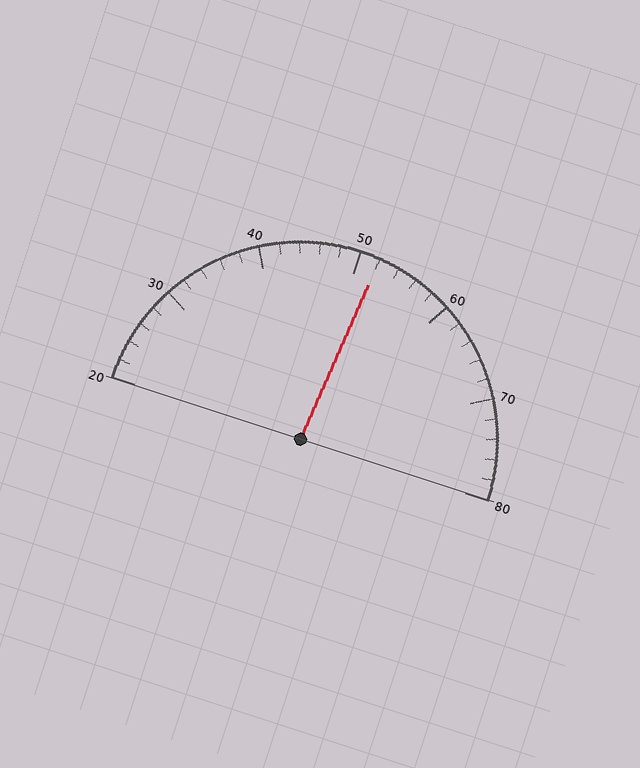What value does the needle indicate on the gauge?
The needle indicates approximately 52.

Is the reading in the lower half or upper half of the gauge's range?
The reading is in the upper half of the range (20 to 80).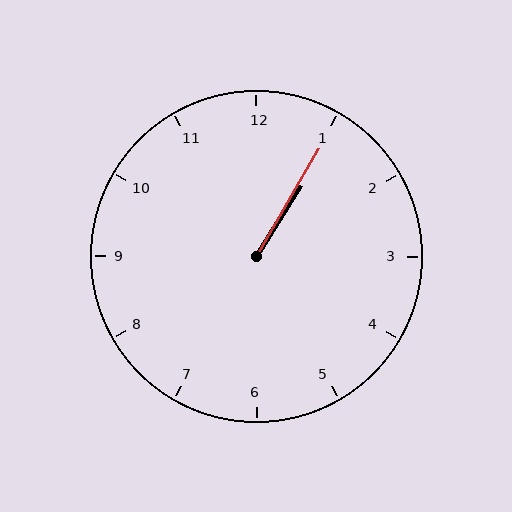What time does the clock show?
1:05.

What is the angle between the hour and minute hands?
Approximately 2 degrees.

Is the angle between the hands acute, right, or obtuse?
It is acute.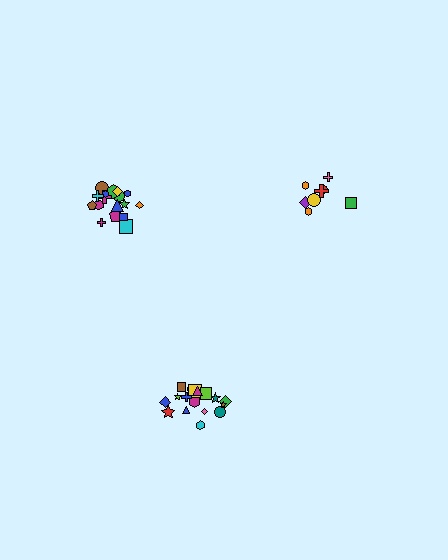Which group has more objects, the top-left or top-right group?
The top-left group.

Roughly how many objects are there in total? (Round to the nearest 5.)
Roughly 45 objects in total.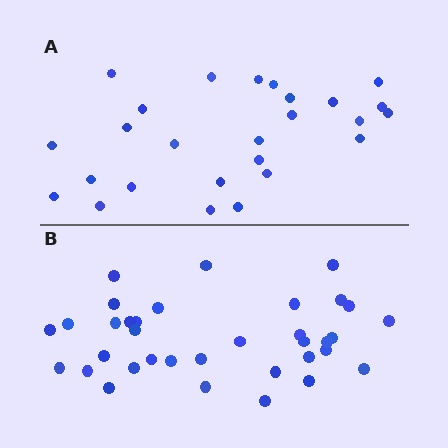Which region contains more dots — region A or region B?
Region B (the bottom region) has more dots.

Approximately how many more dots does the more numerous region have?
Region B has roughly 8 or so more dots than region A.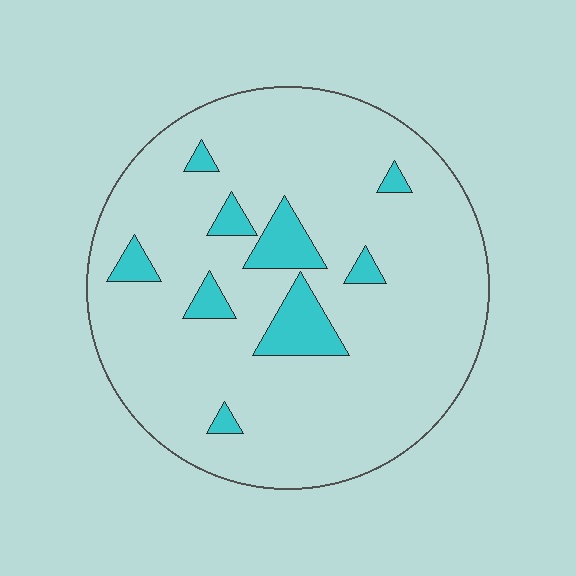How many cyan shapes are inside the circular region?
9.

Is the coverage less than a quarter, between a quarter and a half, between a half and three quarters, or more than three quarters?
Less than a quarter.